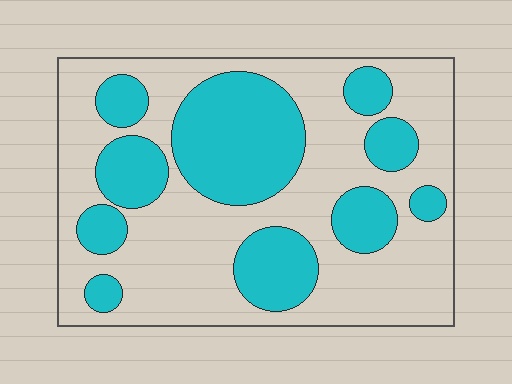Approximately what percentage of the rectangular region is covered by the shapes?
Approximately 35%.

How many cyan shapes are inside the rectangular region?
10.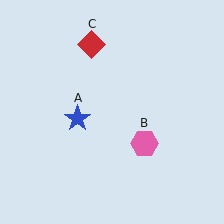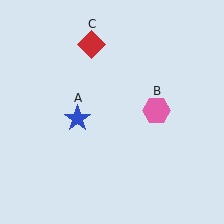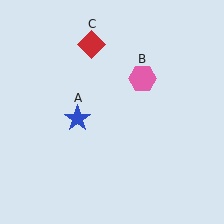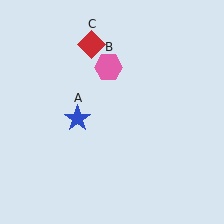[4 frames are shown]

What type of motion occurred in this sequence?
The pink hexagon (object B) rotated counterclockwise around the center of the scene.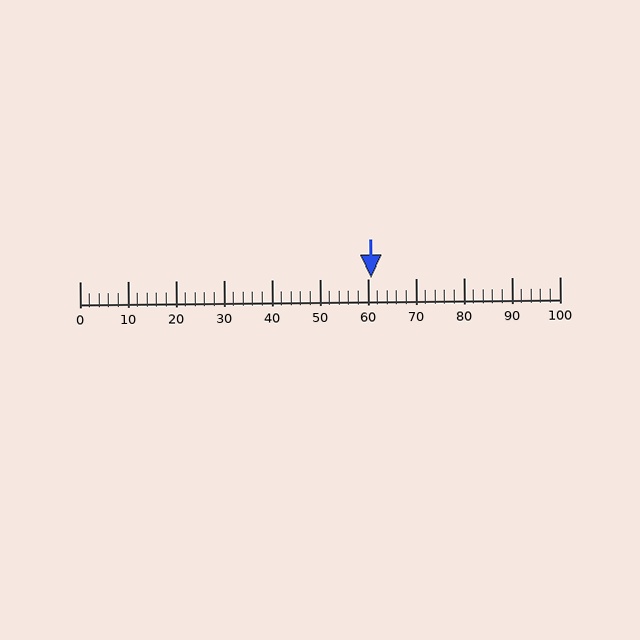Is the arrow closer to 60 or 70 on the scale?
The arrow is closer to 60.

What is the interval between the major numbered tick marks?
The major tick marks are spaced 10 units apart.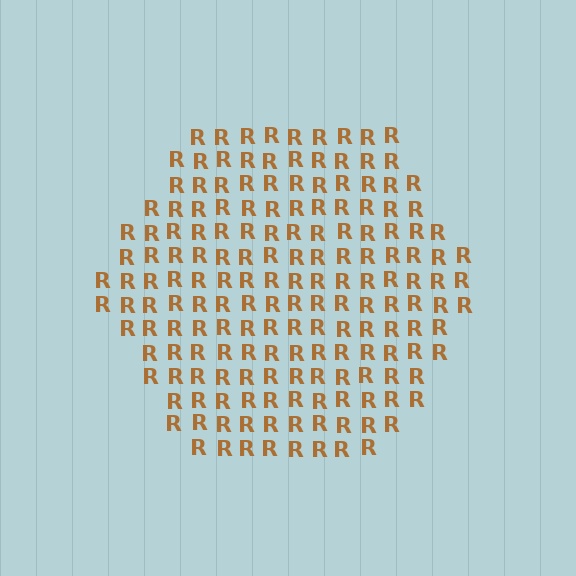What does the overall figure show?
The overall figure shows a hexagon.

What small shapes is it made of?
It is made of small letter R's.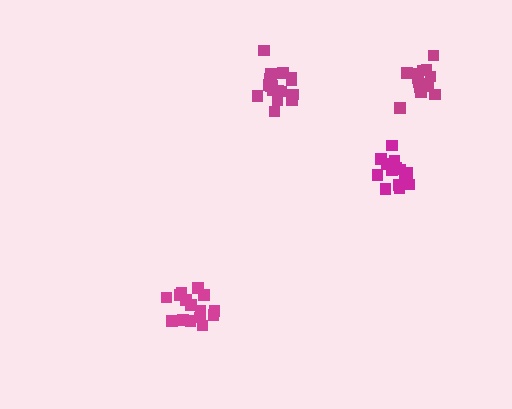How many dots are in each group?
Group 1: 17 dots, Group 2: 15 dots, Group 3: 15 dots, Group 4: 15 dots (62 total).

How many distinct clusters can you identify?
There are 4 distinct clusters.